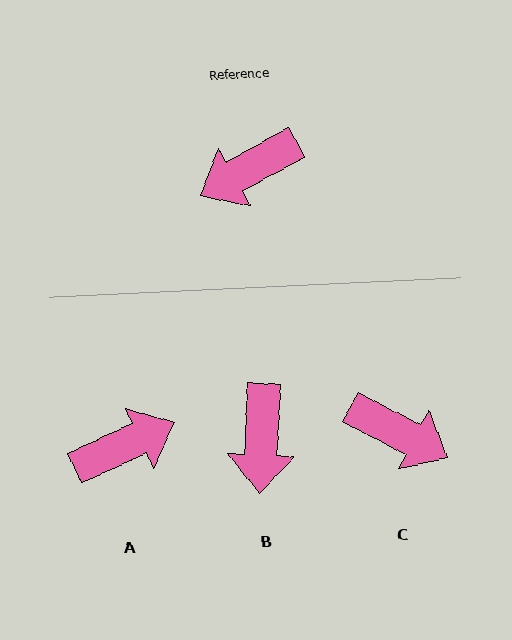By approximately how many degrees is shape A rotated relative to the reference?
Approximately 176 degrees counter-clockwise.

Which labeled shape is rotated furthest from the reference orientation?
A, about 176 degrees away.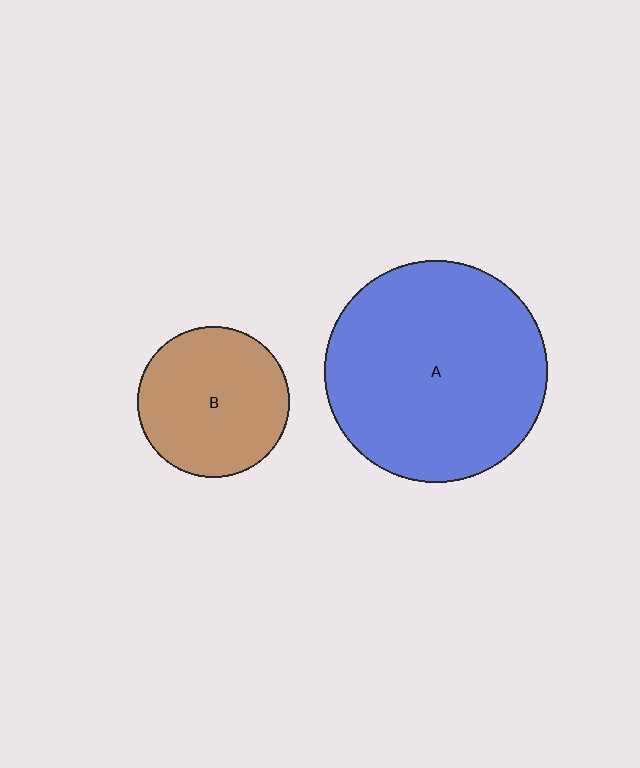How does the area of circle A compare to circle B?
Approximately 2.2 times.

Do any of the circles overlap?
No, none of the circles overlap.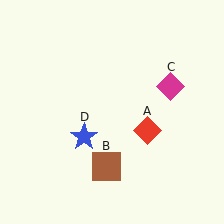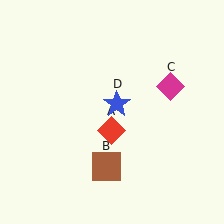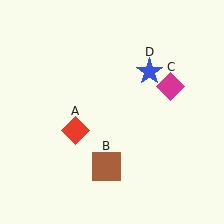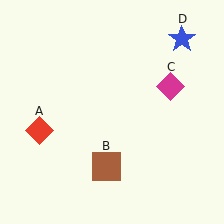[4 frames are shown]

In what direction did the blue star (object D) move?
The blue star (object D) moved up and to the right.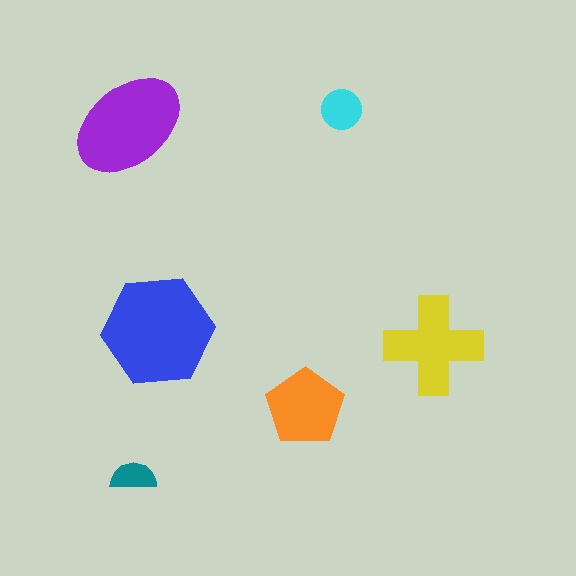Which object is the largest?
The blue hexagon.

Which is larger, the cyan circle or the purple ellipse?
The purple ellipse.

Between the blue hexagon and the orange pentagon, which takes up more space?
The blue hexagon.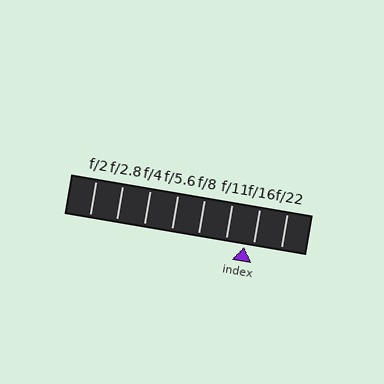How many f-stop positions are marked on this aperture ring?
There are 8 f-stop positions marked.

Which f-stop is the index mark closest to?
The index mark is closest to f/16.